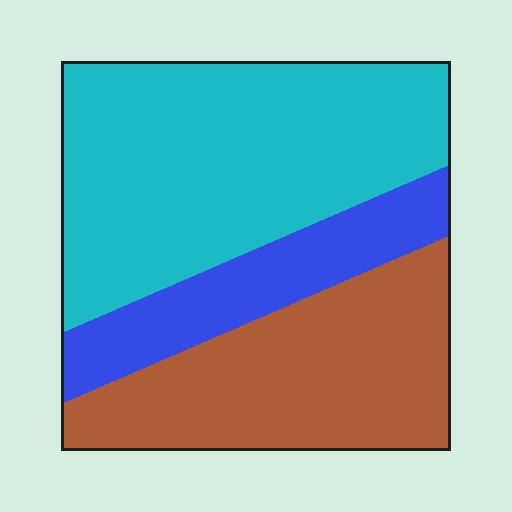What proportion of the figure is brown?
Brown takes up about one third (1/3) of the figure.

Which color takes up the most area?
Cyan, at roughly 50%.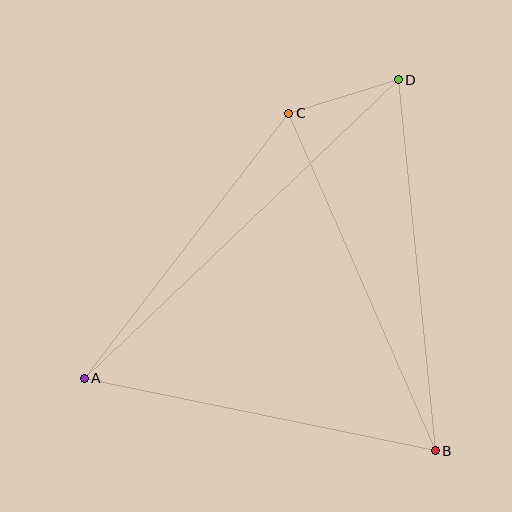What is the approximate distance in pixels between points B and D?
The distance between B and D is approximately 373 pixels.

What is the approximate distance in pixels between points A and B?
The distance between A and B is approximately 359 pixels.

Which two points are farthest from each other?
Points A and D are farthest from each other.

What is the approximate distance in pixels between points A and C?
The distance between A and C is approximately 335 pixels.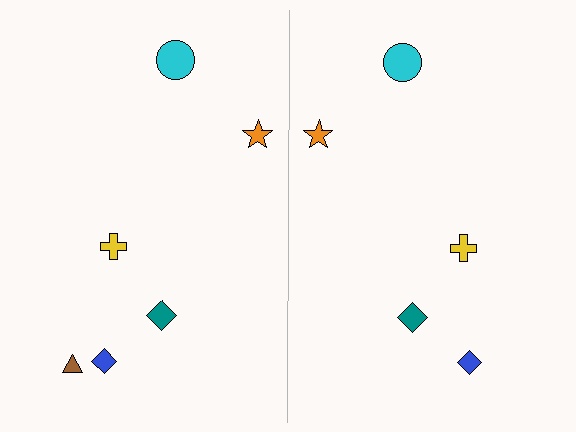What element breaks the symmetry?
A brown triangle is missing from the right side.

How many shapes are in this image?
There are 11 shapes in this image.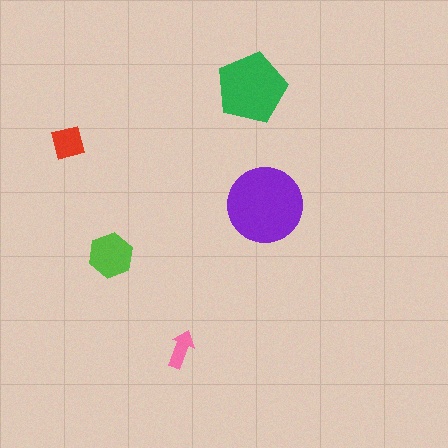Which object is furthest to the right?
The purple circle is rightmost.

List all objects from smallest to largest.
The pink arrow, the red square, the lime hexagon, the green pentagon, the purple circle.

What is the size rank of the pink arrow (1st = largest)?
5th.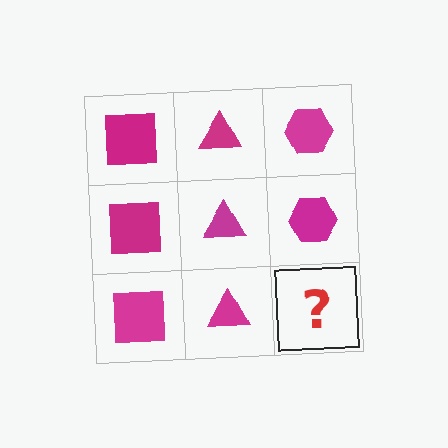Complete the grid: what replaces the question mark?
The question mark should be replaced with a magenta hexagon.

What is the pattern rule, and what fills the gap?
The rule is that each column has a consistent shape. The gap should be filled with a magenta hexagon.